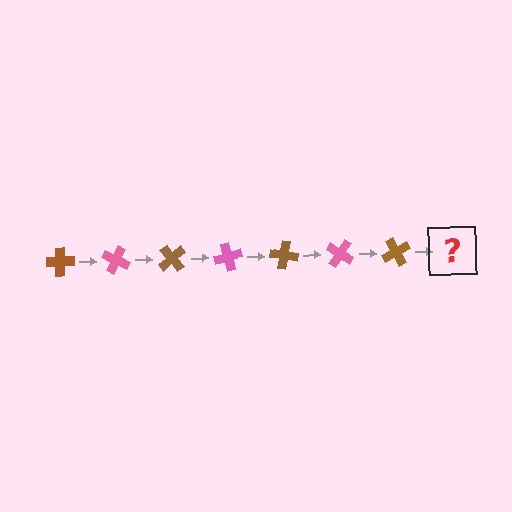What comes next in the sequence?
The next element should be a pink cross, rotated 175 degrees from the start.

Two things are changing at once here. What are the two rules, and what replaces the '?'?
The two rules are that it rotates 25 degrees each step and the color cycles through brown and pink. The '?' should be a pink cross, rotated 175 degrees from the start.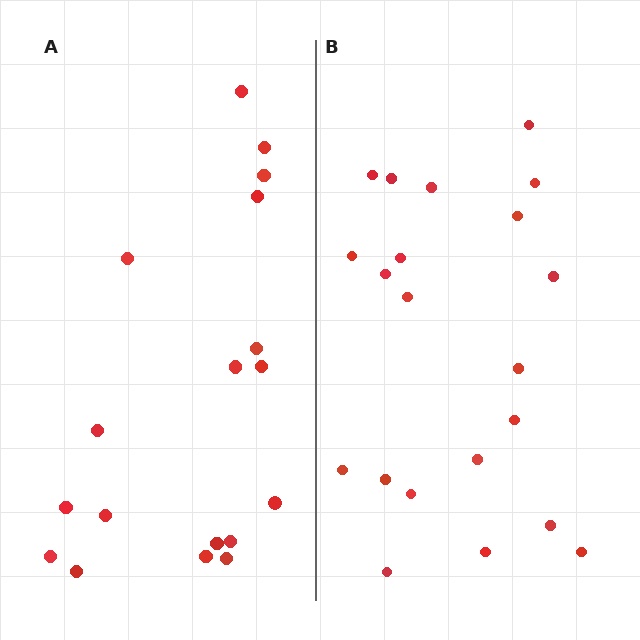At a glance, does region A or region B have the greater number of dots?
Region B (the right region) has more dots.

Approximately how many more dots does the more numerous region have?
Region B has just a few more — roughly 2 or 3 more dots than region A.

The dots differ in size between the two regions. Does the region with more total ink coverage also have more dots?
No. Region A has more total ink coverage because its dots are larger, but region B actually contains more individual dots. Total area can be misleading — the number of items is what matters here.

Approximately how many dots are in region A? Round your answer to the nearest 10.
About 20 dots. (The exact count is 18, which rounds to 20.)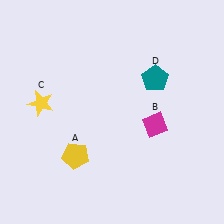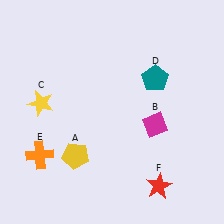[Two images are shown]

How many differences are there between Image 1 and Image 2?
There are 2 differences between the two images.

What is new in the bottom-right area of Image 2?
A red star (F) was added in the bottom-right area of Image 2.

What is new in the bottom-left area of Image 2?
An orange cross (E) was added in the bottom-left area of Image 2.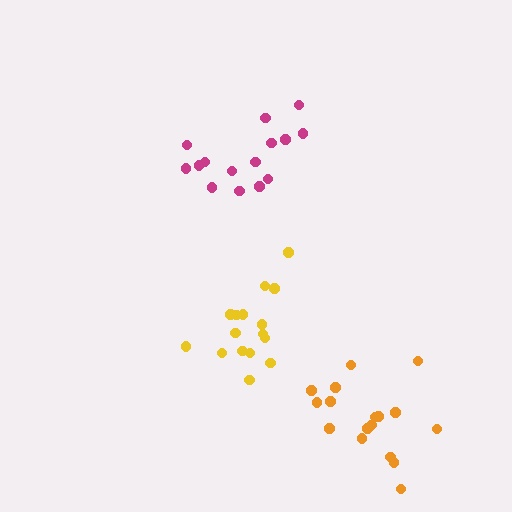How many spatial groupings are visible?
There are 3 spatial groupings.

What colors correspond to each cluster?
The clusters are colored: yellow, orange, magenta.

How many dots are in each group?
Group 1: 16 dots, Group 2: 17 dots, Group 3: 15 dots (48 total).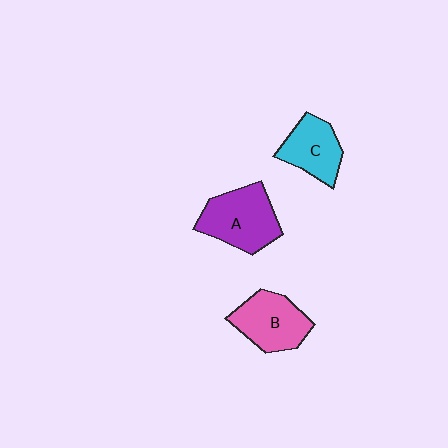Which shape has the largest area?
Shape A (purple).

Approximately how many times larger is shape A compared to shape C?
Approximately 1.4 times.